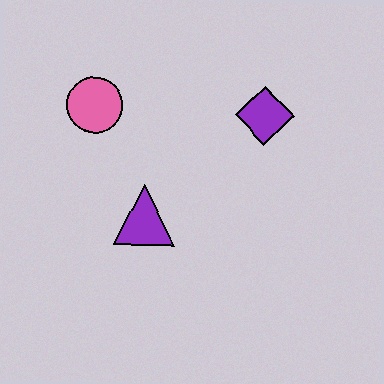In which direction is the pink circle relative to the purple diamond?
The pink circle is to the left of the purple diamond.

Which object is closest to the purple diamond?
The purple triangle is closest to the purple diamond.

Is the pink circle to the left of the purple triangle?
Yes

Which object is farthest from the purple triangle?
The purple diamond is farthest from the purple triangle.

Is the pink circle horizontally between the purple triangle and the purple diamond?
No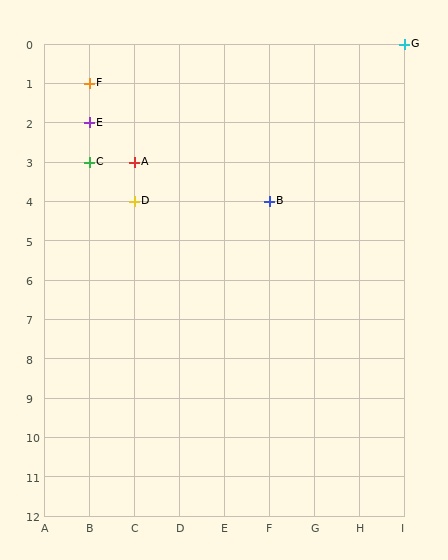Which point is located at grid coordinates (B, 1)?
Point F is at (B, 1).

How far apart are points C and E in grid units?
Points C and E are 1 row apart.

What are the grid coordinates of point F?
Point F is at grid coordinates (B, 1).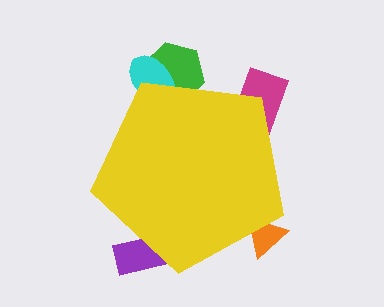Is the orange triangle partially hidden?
Yes, the orange triangle is partially hidden behind the yellow pentagon.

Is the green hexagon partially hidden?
Yes, the green hexagon is partially hidden behind the yellow pentagon.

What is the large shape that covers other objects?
A yellow pentagon.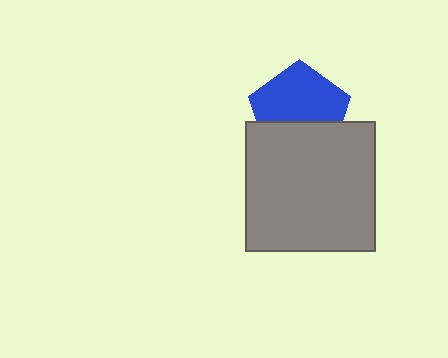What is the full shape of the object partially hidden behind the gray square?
The partially hidden object is a blue pentagon.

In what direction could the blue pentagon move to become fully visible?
The blue pentagon could move up. That would shift it out from behind the gray square entirely.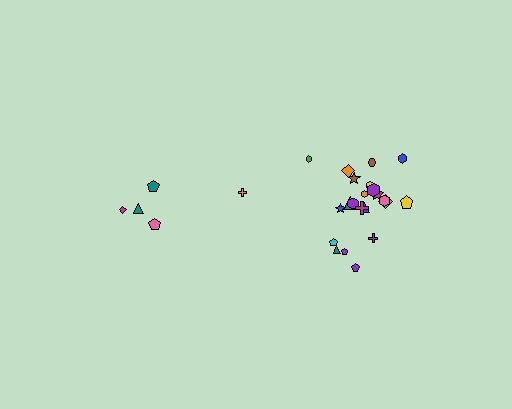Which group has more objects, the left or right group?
The right group.